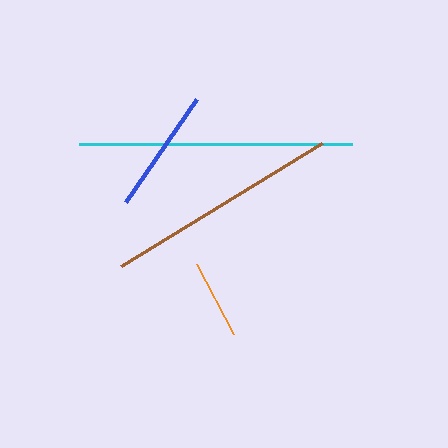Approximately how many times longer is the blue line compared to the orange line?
The blue line is approximately 1.6 times the length of the orange line.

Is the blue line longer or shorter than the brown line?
The brown line is longer than the blue line.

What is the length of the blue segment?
The blue segment is approximately 125 pixels long.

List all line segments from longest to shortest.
From longest to shortest: cyan, brown, blue, orange.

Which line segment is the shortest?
The orange line is the shortest at approximately 79 pixels.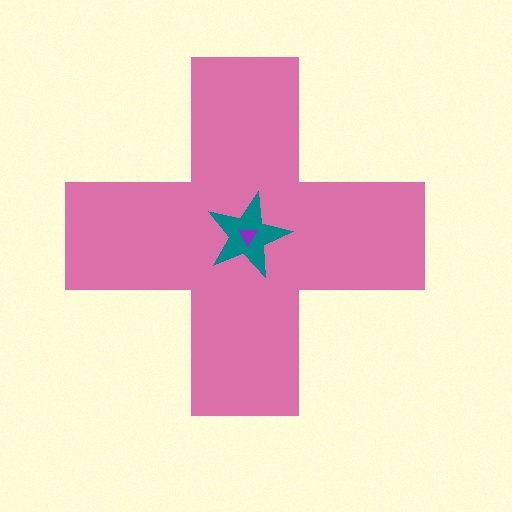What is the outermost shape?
The pink cross.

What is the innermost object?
The purple triangle.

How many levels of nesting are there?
3.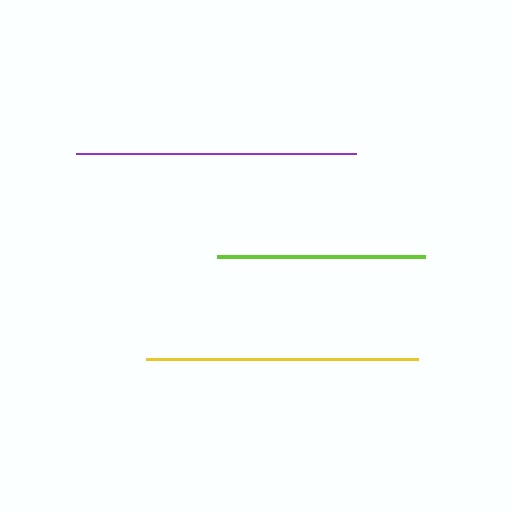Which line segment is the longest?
The purple line is the longest at approximately 280 pixels.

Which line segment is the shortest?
The lime line is the shortest at approximately 208 pixels.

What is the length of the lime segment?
The lime segment is approximately 208 pixels long.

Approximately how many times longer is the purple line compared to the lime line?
The purple line is approximately 1.3 times the length of the lime line.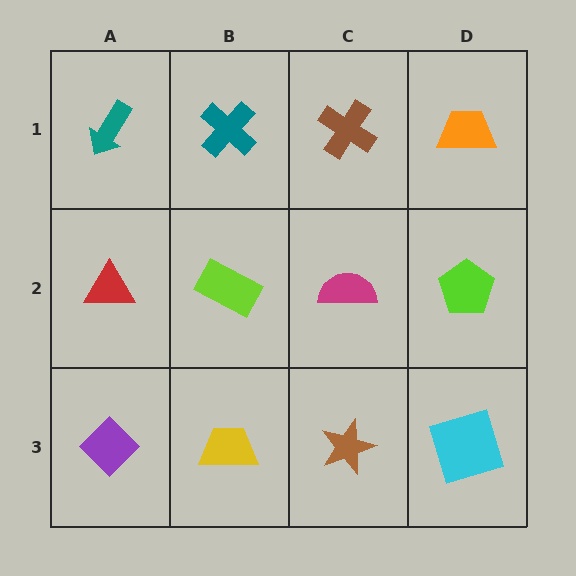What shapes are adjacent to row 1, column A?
A red triangle (row 2, column A), a teal cross (row 1, column B).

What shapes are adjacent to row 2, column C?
A brown cross (row 1, column C), a brown star (row 3, column C), a lime rectangle (row 2, column B), a lime pentagon (row 2, column D).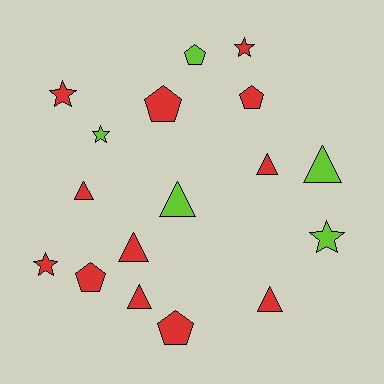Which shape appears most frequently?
Triangle, with 7 objects.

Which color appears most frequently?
Red, with 12 objects.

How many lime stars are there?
There are 2 lime stars.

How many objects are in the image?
There are 17 objects.